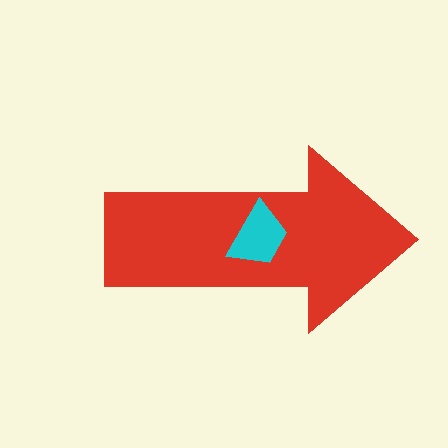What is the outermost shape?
The red arrow.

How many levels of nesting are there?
2.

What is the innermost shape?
The cyan trapezoid.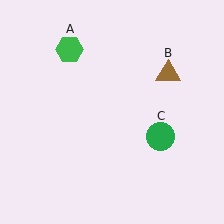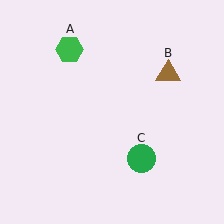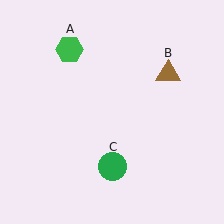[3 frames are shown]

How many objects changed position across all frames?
1 object changed position: green circle (object C).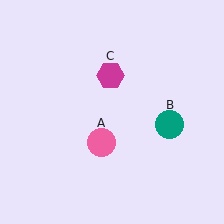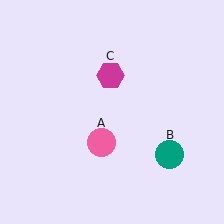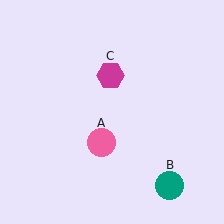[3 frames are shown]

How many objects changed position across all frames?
1 object changed position: teal circle (object B).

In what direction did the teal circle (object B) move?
The teal circle (object B) moved down.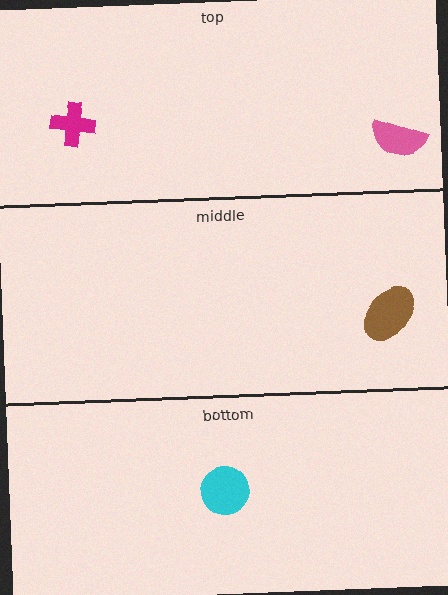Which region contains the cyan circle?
The bottom region.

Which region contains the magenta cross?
The top region.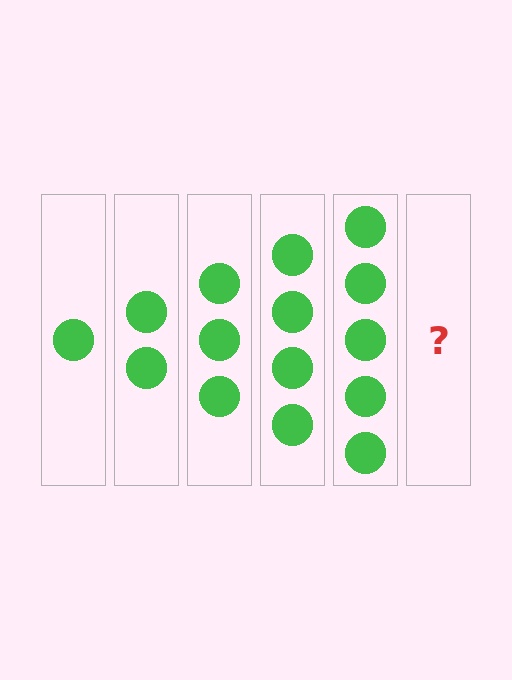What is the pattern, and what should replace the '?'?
The pattern is that each step adds one more circle. The '?' should be 6 circles.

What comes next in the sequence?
The next element should be 6 circles.